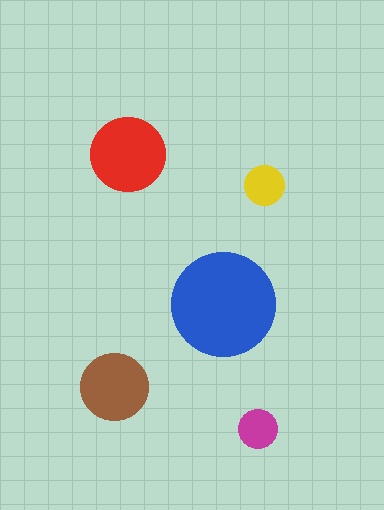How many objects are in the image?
There are 5 objects in the image.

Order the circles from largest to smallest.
the blue one, the red one, the brown one, the yellow one, the magenta one.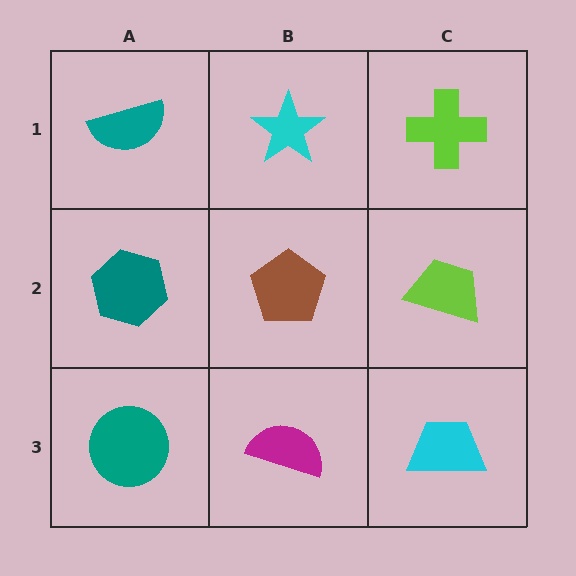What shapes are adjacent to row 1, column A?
A teal hexagon (row 2, column A), a cyan star (row 1, column B).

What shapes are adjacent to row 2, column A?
A teal semicircle (row 1, column A), a teal circle (row 3, column A), a brown pentagon (row 2, column B).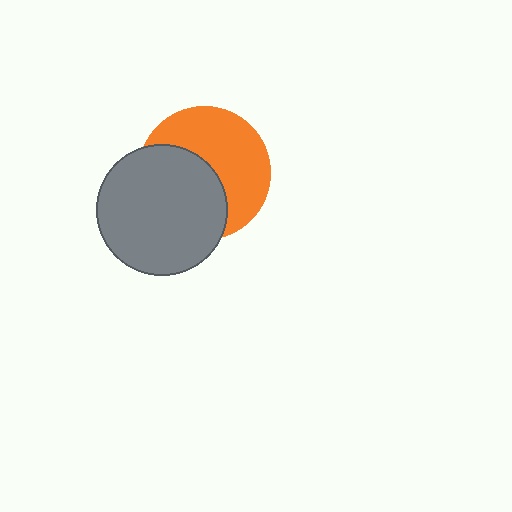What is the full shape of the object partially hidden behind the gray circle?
The partially hidden object is an orange circle.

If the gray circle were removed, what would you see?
You would see the complete orange circle.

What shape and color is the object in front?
The object in front is a gray circle.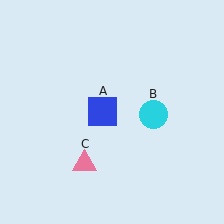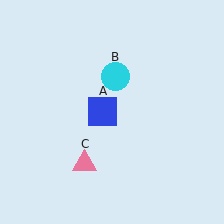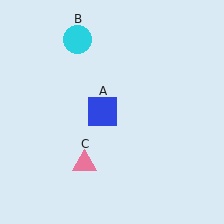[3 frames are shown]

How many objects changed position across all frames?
1 object changed position: cyan circle (object B).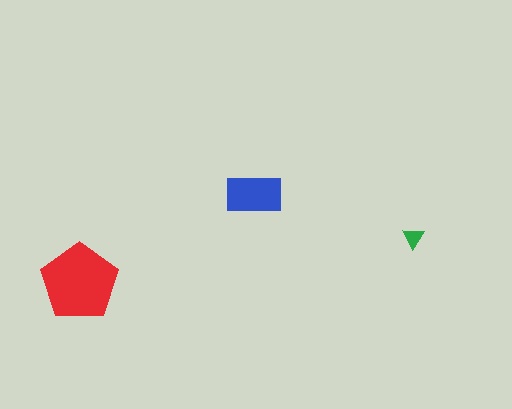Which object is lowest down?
The red pentagon is bottommost.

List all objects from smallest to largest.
The green triangle, the blue rectangle, the red pentagon.